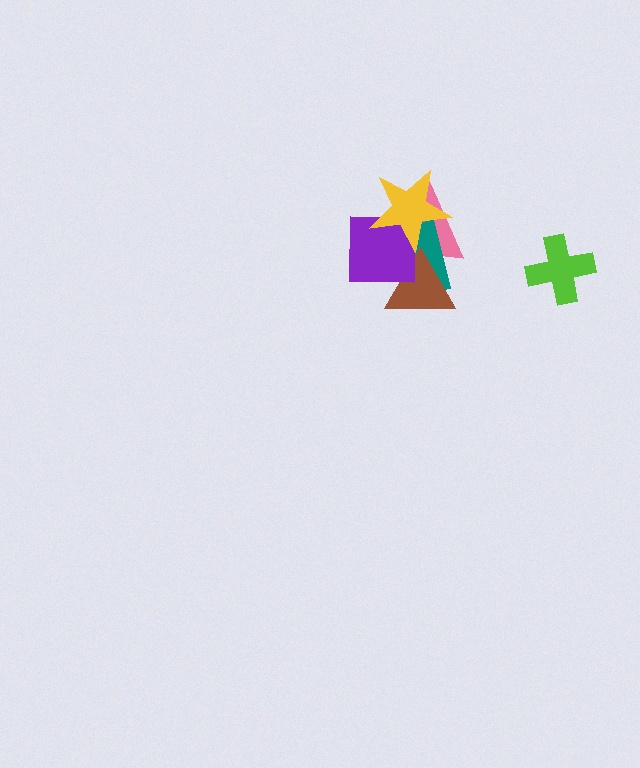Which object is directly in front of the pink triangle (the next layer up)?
The teal rectangle is directly in front of the pink triangle.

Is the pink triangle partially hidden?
Yes, it is partially covered by another shape.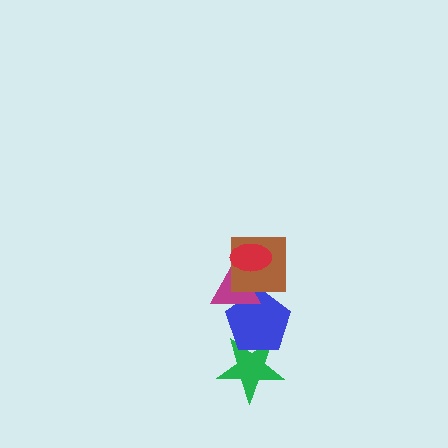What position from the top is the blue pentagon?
The blue pentagon is 4th from the top.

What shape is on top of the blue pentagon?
The magenta triangle is on top of the blue pentagon.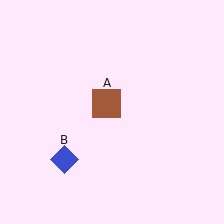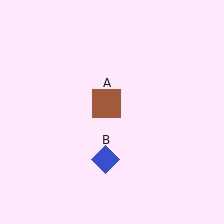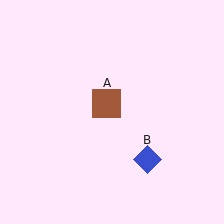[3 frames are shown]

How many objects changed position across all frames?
1 object changed position: blue diamond (object B).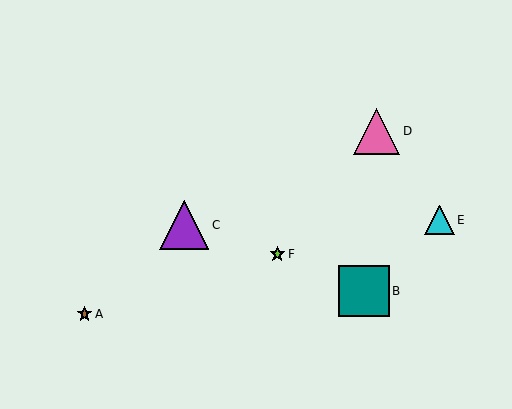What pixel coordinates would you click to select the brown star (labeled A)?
Click at (84, 314) to select the brown star A.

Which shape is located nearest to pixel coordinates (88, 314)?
The brown star (labeled A) at (84, 314) is nearest to that location.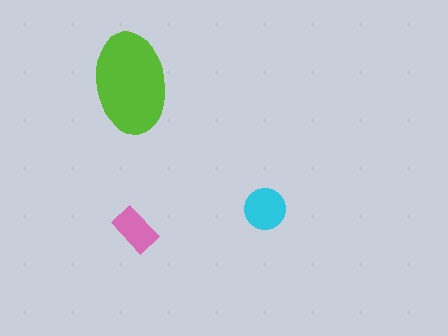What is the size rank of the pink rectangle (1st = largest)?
3rd.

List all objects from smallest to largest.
The pink rectangle, the cyan circle, the lime ellipse.